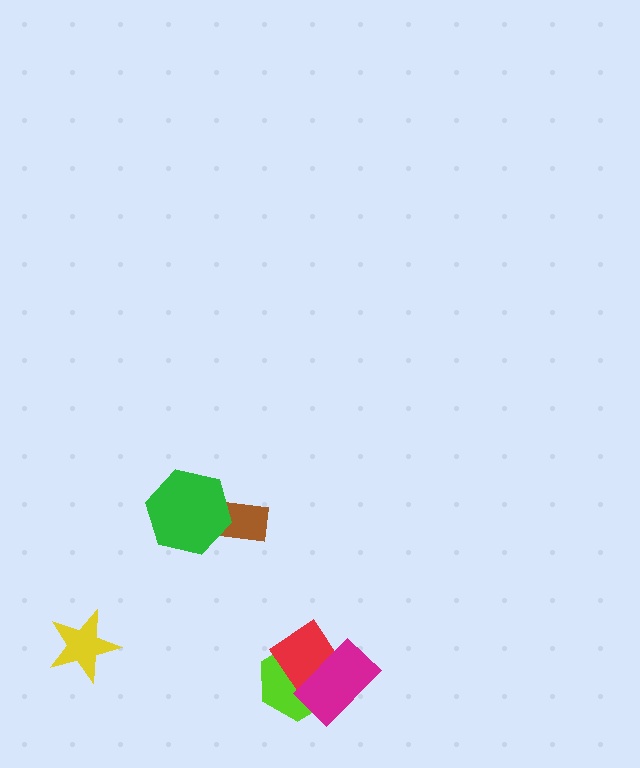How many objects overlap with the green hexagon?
1 object overlaps with the green hexagon.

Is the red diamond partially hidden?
Yes, it is partially covered by another shape.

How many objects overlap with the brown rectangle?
1 object overlaps with the brown rectangle.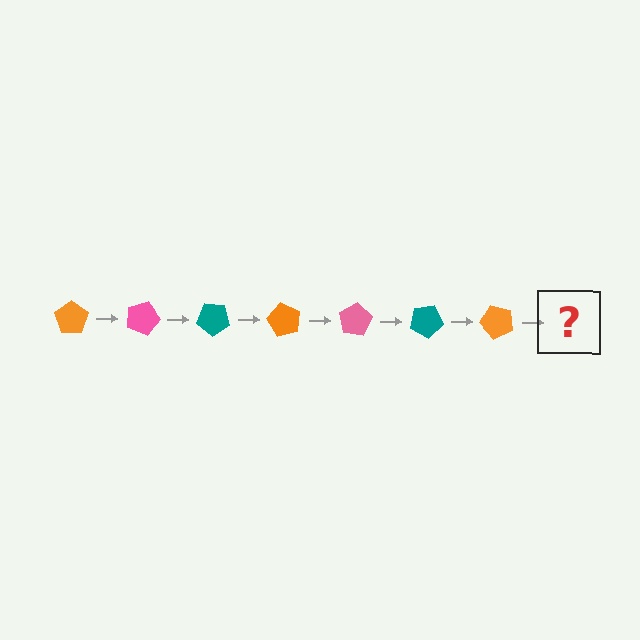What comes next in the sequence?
The next element should be a pink pentagon, rotated 140 degrees from the start.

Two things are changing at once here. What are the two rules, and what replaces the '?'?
The two rules are that it rotates 20 degrees each step and the color cycles through orange, pink, and teal. The '?' should be a pink pentagon, rotated 140 degrees from the start.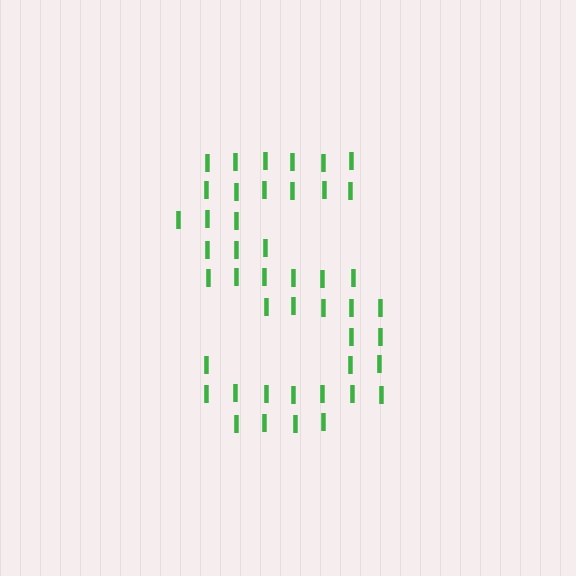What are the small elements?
The small elements are letter I's.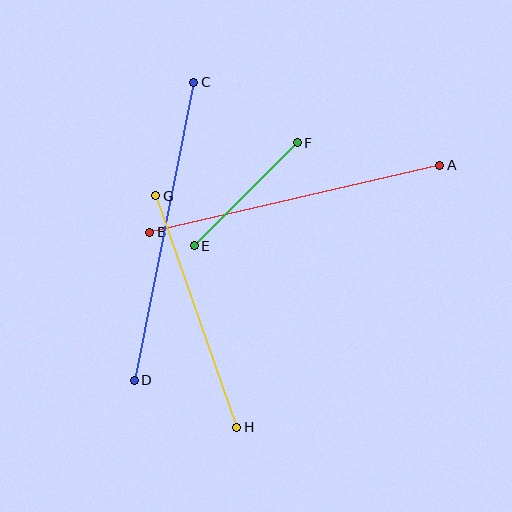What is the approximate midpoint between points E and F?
The midpoint is at approximately (246, 194) pixels.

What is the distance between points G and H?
The distance is approximately 245 pixels.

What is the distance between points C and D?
The distance is approximately 304 pixels.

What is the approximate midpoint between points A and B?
The midpoint is at approximately (295, 199) pixels.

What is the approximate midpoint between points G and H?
The midpoint is at approximately (196, 312) pixels.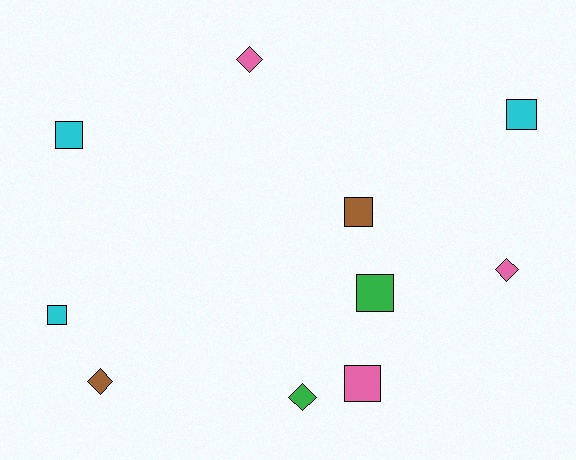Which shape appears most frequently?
Square, with 6 objects.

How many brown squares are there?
There is 1 brown square.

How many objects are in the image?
There are 10 objects.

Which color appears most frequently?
Pink, with 3 objects.